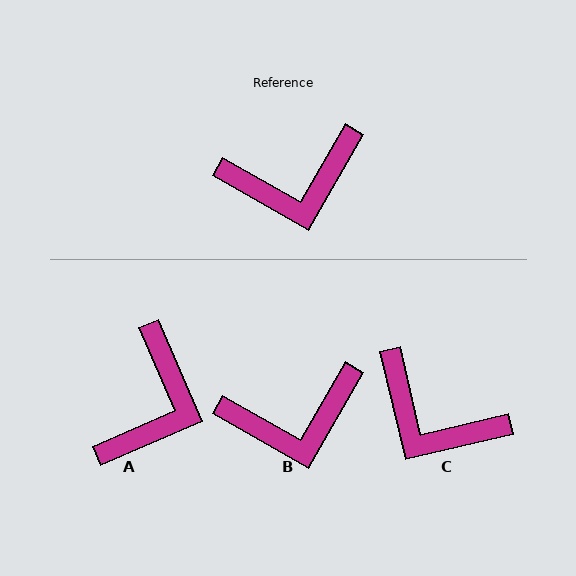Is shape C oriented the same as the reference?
No, it is off by about 47 degrees.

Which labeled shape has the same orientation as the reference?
B.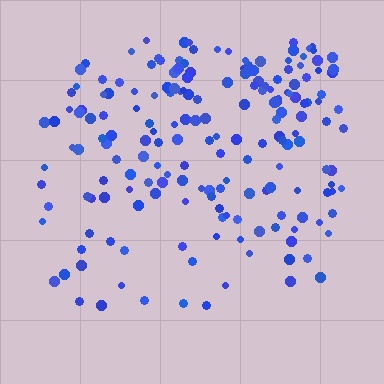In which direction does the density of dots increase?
From bottom to top, with the top side densest.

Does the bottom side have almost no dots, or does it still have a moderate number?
Still a moderate number, just noticeably fewer than the top.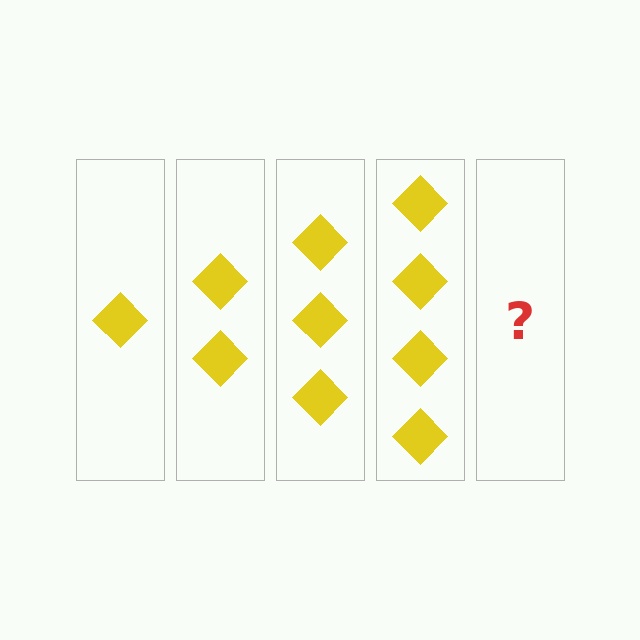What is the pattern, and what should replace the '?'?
The pattern is that each step adds one more diamond. The '?' should be 5 diamonds.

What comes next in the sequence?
The next element should be 5 diamonds.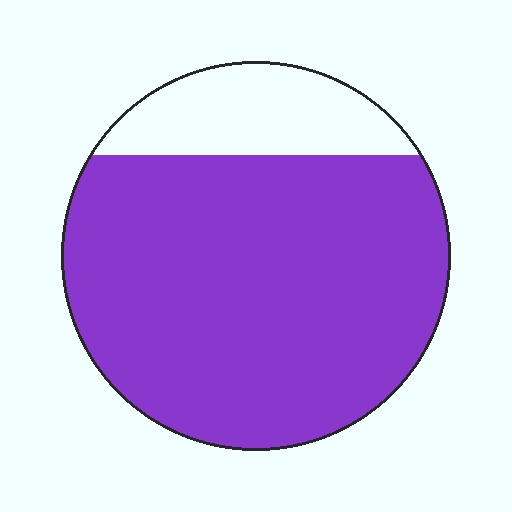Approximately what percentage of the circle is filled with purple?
Approximately 80%.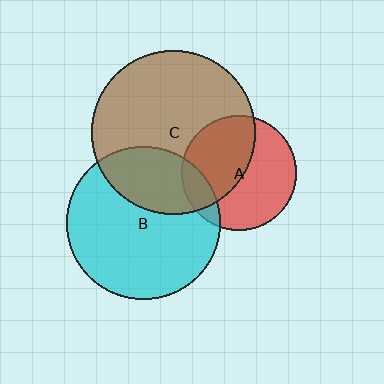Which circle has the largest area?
Circle C (brown).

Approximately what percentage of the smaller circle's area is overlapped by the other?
Approximately 50%.